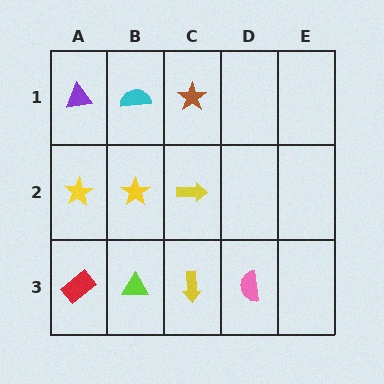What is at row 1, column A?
A purple triangle.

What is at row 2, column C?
A yellow arrow.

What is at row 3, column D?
A pink semicircle.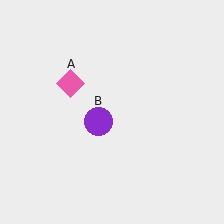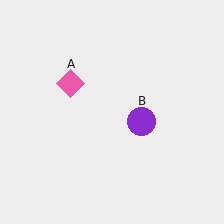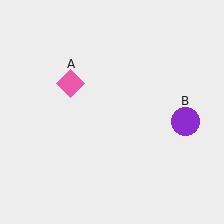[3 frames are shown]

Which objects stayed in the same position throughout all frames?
Pink diamond (object A) remained stationary.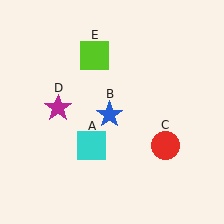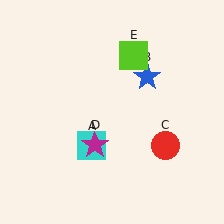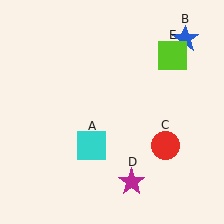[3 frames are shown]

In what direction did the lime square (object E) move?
The lime square (object E) moved right.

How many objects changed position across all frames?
3 objects changed position: blue star (object B), magenta star (object D), lime square (object E).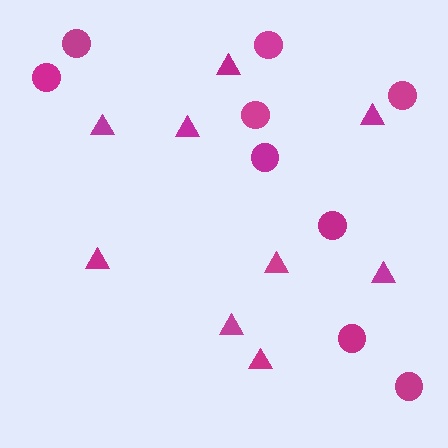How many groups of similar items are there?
There are 2 groups: one group of triangles (9) and one group of circles (9).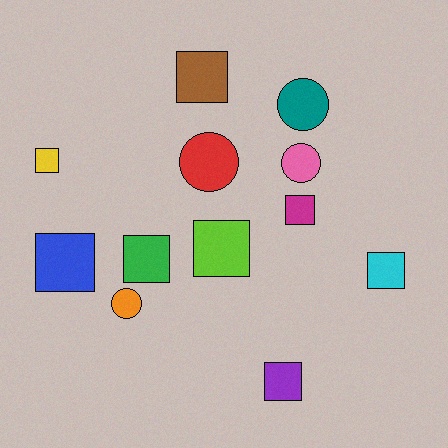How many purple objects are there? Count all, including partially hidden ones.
There is 1 purple object.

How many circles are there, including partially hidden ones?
There are 4 circles.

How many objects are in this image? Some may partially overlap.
There are 12 objects.